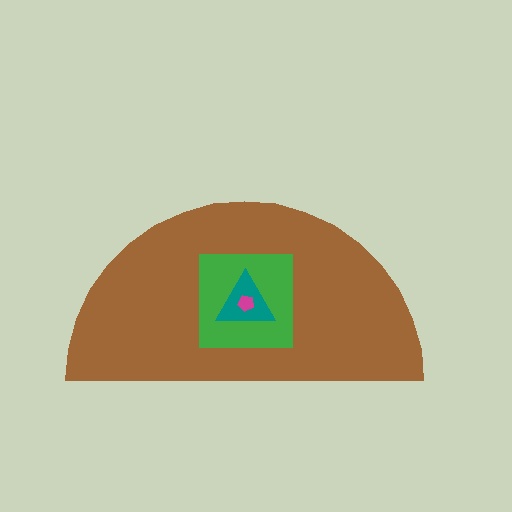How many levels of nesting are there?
4.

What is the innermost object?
The magenta pentagon.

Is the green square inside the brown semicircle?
Yes.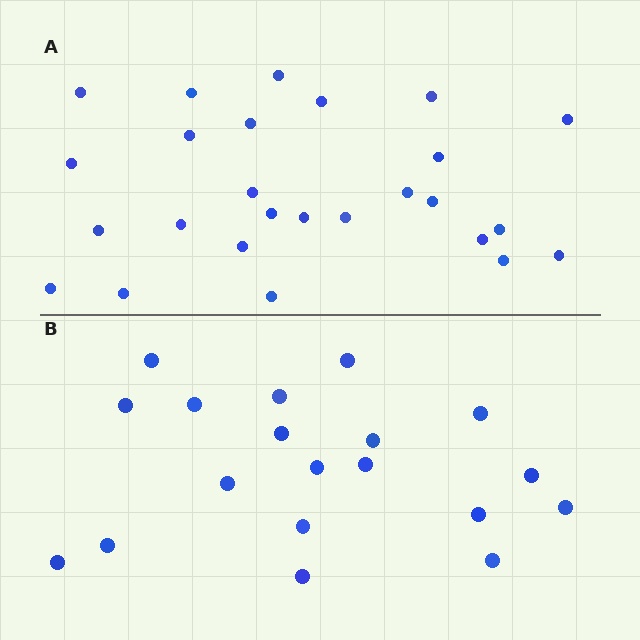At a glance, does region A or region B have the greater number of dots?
Region A (the top region) has more dots.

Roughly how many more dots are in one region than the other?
Region A has roughly 8 or so more dots than region B.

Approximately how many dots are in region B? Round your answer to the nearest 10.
About 20 dots. (The exact count is 19, which rounds to 20.)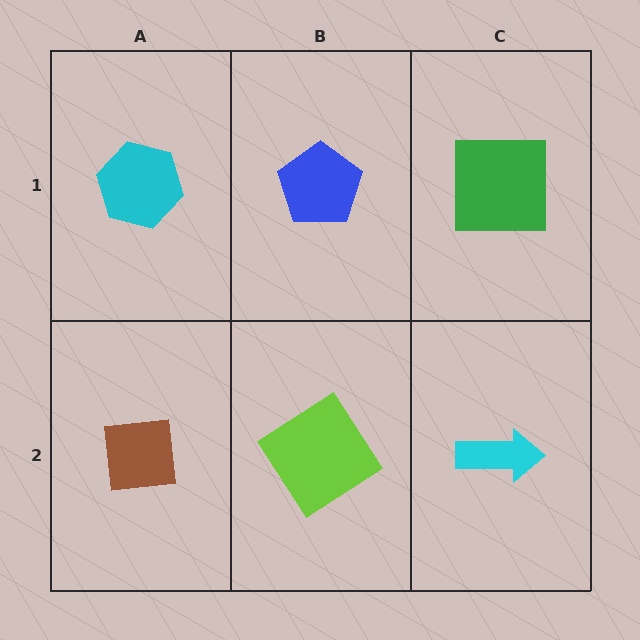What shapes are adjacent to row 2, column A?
A cyan hexagon (row 1, column A), a lime diamond (row 2, column B).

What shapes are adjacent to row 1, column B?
A lime diamond (row 2, column B), a cyan hexagon (row 1, column A), a green square (row 1, column C).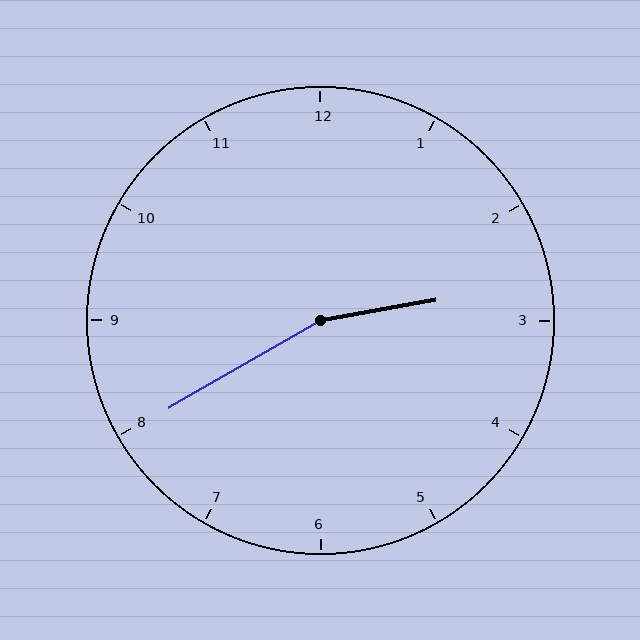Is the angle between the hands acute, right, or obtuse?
It is obtuse.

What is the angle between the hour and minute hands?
Approximately 160 degrees.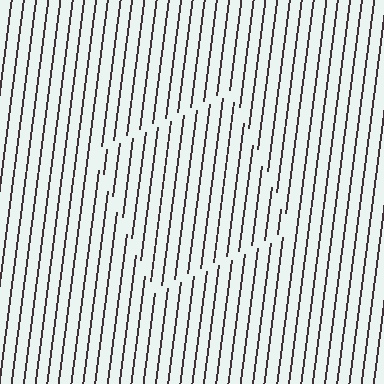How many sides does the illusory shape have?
4 sides — the line-ends trace a square.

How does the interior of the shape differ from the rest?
The interior of the shape contains the same grating, shifted by half a period — the contour is defined by the phase discontinuity where line-ends from the inner and outer gratings abut.